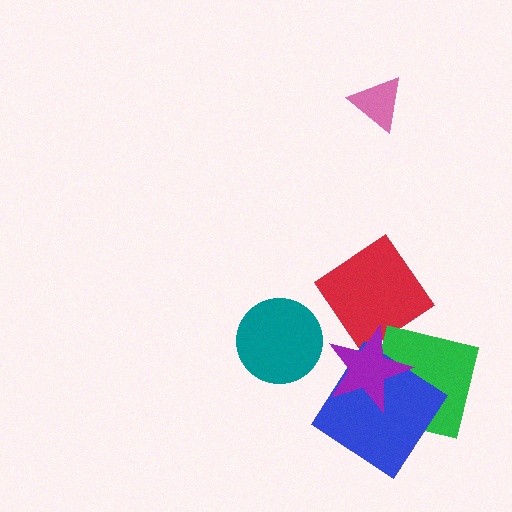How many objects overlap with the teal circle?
0 objects overlap with the teal circle.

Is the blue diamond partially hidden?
Yes, it is partially covered by another shape.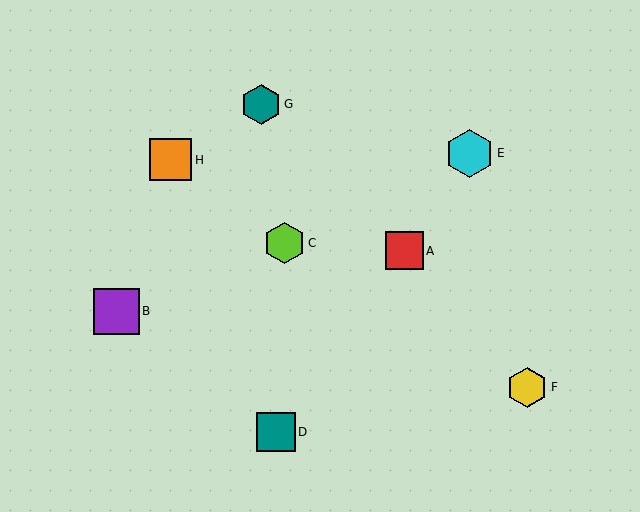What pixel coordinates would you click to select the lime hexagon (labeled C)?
Click at (285, 243) to select the lime hexagon C.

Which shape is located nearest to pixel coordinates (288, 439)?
The teal square (labeled D) at (276, 432) is nearest to that location.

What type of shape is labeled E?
Shape E is a cyan hexagon.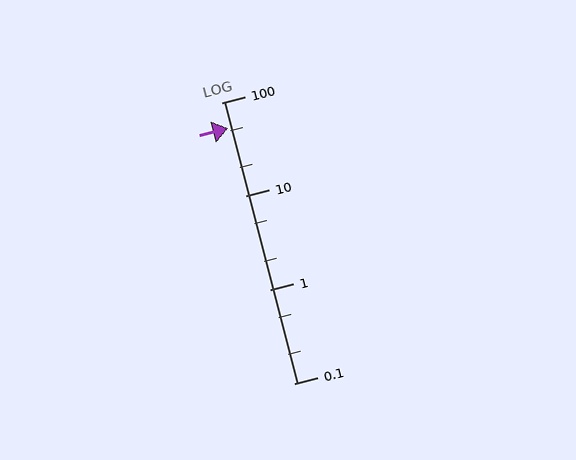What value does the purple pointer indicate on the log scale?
The pointer indicates approximately 53.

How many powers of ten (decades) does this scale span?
The scale spans 3 decades, from 0.1 to 100.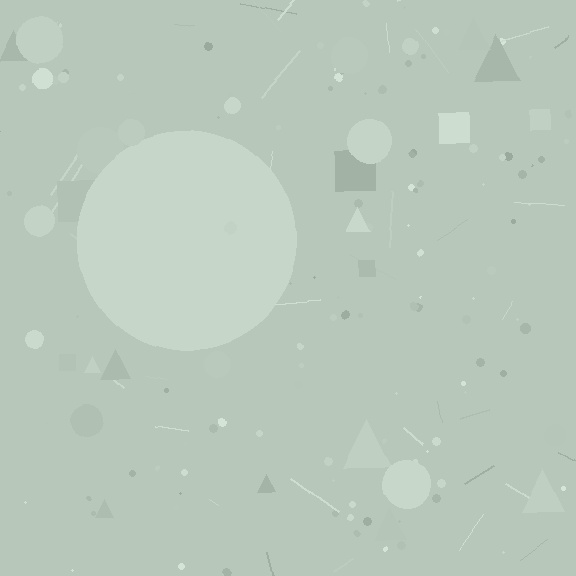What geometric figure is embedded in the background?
A circle is embedded in the background.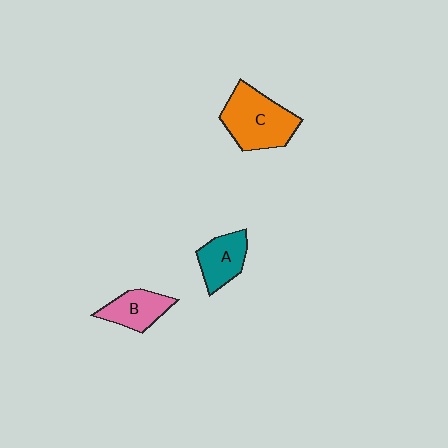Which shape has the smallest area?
Shape B (pink).